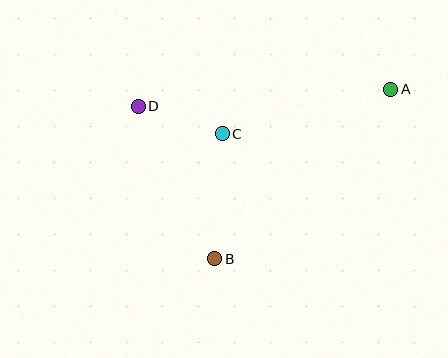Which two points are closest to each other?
Points C and D are closest to each other.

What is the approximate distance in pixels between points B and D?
The distance between B and D is approximately 171 pixels.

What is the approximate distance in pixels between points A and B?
The distance between A and B is approximately 244 pixels.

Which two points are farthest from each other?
Points A and D are farthest from each other.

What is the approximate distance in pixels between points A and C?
The distance between A and C is approximately 174 pixels.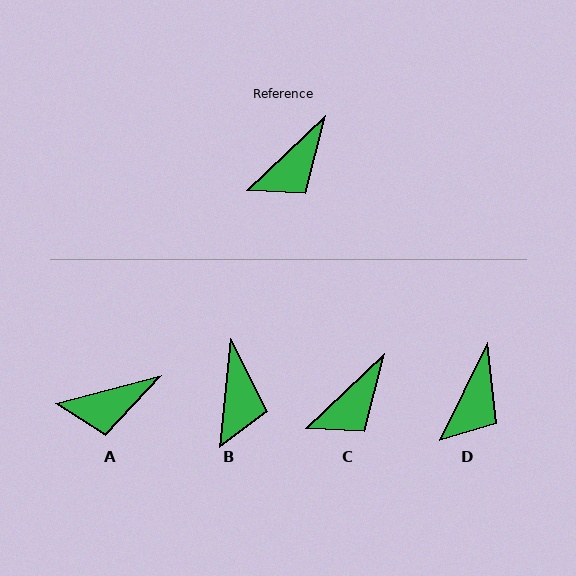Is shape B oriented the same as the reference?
No, it is off by about 41 degrees.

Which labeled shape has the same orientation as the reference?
C.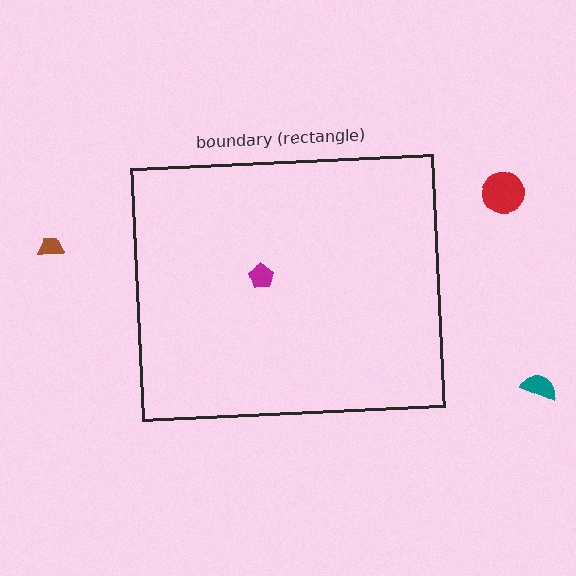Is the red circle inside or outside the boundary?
Outside.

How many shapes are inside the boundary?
1 inside, 3 outside.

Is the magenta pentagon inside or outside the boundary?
Inside.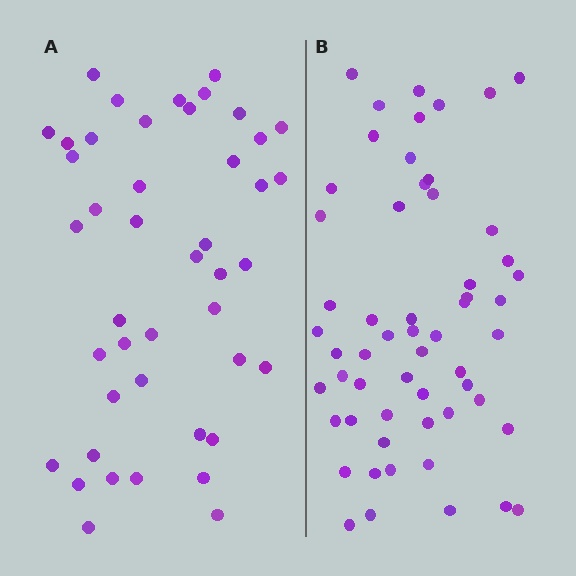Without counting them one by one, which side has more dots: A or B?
Region B (the right region) has more dots.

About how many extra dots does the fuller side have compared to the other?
Region B has approximately 15 more dots than region A.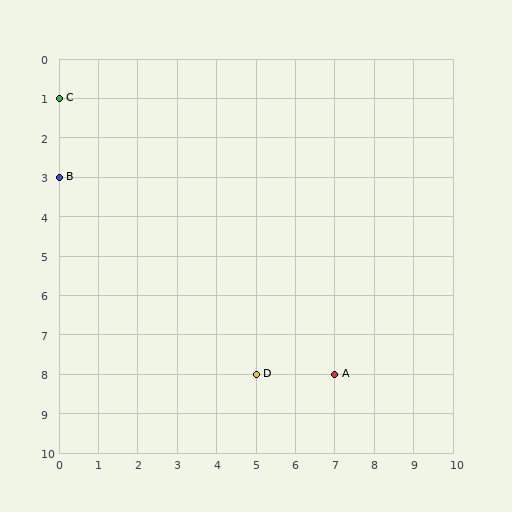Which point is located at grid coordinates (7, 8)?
Point A is at (7, 8).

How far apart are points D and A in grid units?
Points D and A are 2 columns apart.